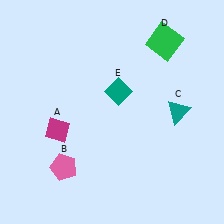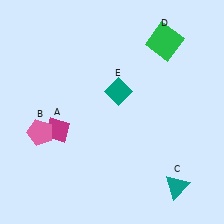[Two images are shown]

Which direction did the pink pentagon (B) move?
The pink pentagon (B) moved up.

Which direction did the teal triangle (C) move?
The teal triangle (C) moved down.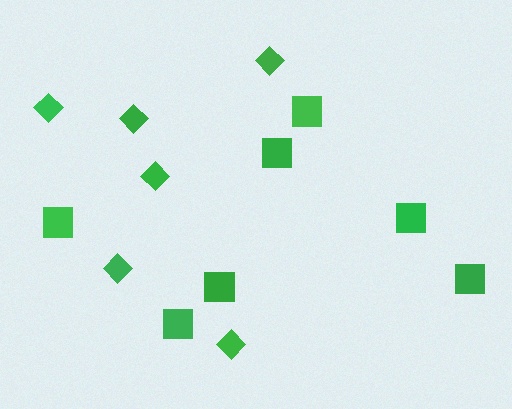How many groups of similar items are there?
There are 2 groups: one group of squares (7) and one group of diamonds (6).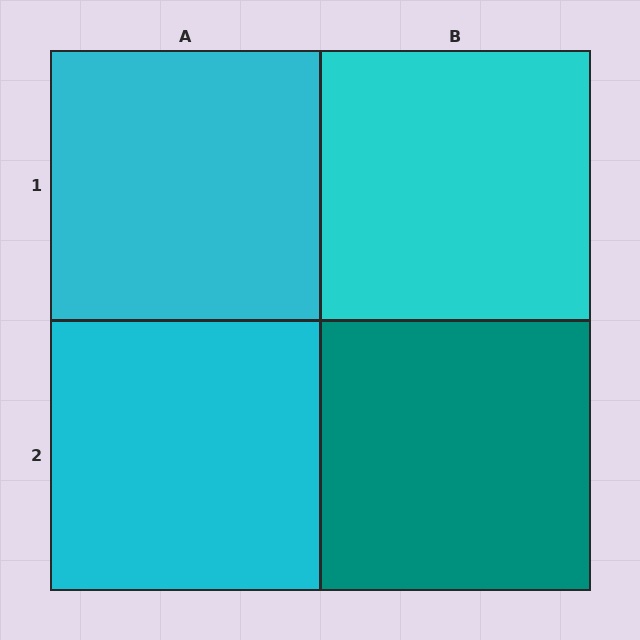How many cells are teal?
1 cell is teal.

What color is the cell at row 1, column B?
Cyan.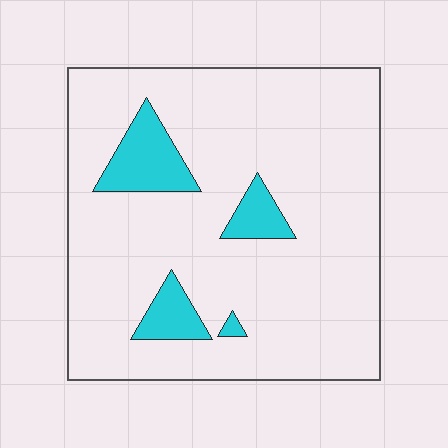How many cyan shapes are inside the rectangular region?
4.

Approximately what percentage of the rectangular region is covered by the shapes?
Approximately 10%.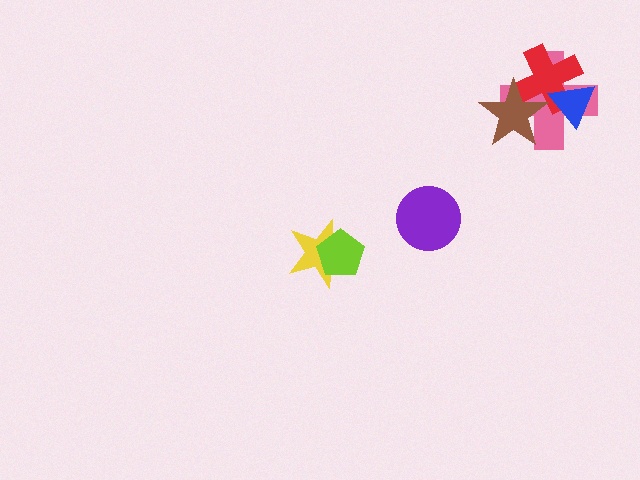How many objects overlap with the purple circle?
0 objects overlap with the purple circle.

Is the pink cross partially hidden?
Yes, it is partially covered by another shape.